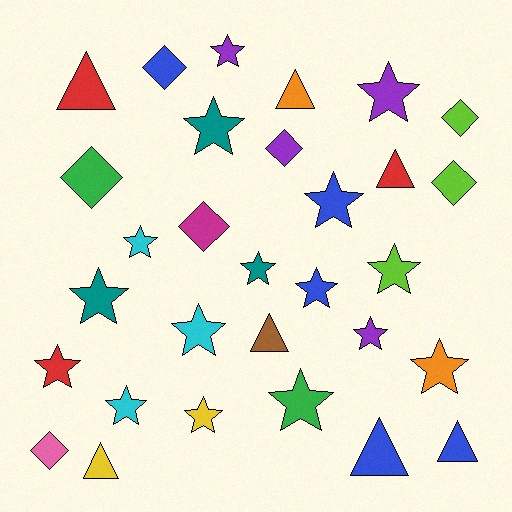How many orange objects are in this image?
There are 2 orange objects.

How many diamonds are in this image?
There are 7 diamonds.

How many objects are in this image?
There are 30 objects.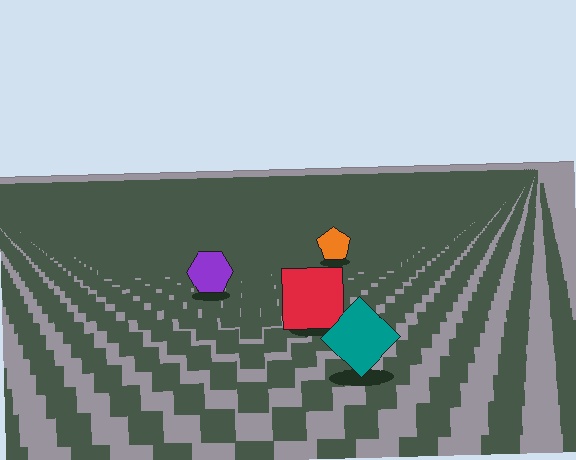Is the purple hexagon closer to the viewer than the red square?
No. The red square is closer — you can tell from the texture gradient: the ground texture is coarser near it.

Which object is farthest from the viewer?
The orange pentagon is farthest from the viewer. It appears smaller and the ground texture around it is denser.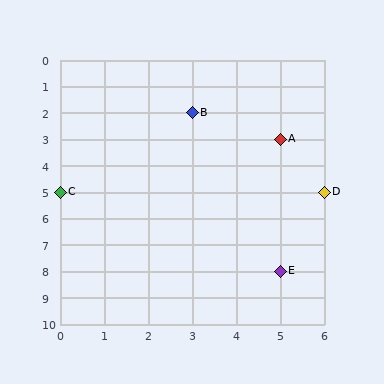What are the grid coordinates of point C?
Point C is at grid coordinates (0, 5).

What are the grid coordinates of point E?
Point E is at grid coordinates (5, 8).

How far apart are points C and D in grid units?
Points C and D are 6 columns apart.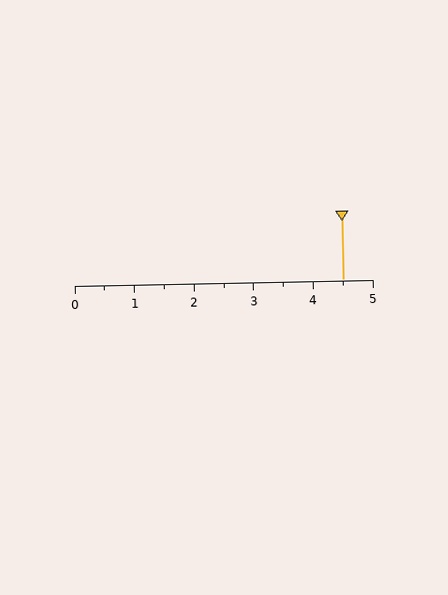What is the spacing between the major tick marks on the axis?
The major ticks are spaced 1 apart.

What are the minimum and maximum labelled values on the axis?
The axis runs from 0 to 5.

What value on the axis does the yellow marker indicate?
The marker indicates approximately 4.5.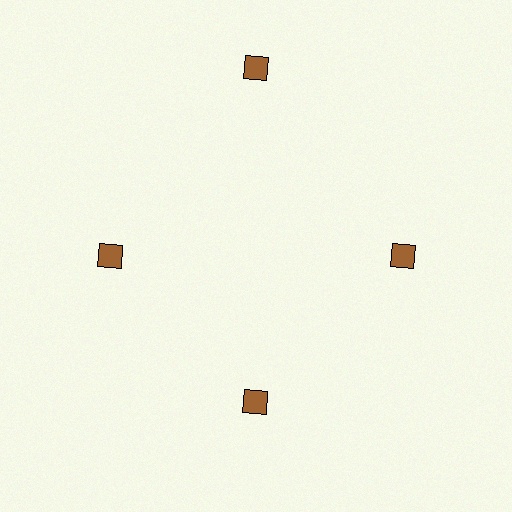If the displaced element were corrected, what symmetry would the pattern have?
It would have 4-fold rotational symmetry — the pattern would map onto itself every 90 degrees.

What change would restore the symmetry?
The symmetry would be restored by moving it inward, back onto the ring so that all 4 squares sit at equal angles and equal distance from the center.